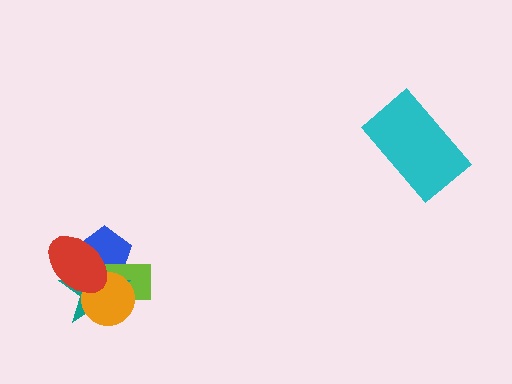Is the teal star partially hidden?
Yes, it is partially covered by another shape.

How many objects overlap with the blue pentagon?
4 objects overlap with the blue pentagon.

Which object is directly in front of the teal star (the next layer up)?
The orange circle is directly in front of the teal star.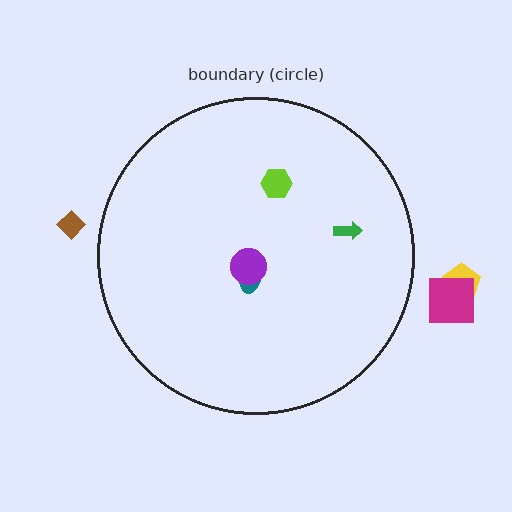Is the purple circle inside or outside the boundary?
Inside.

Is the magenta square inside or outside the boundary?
Outside.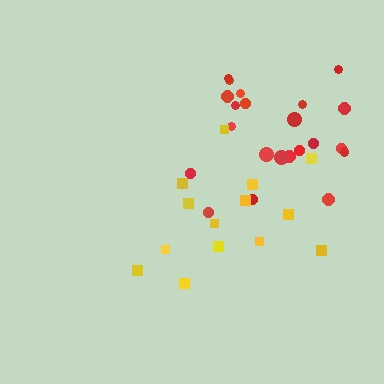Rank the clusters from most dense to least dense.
red, yellow.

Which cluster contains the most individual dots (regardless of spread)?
Red (23).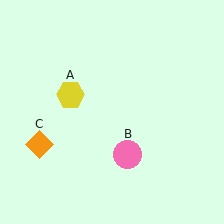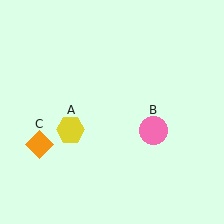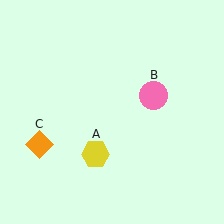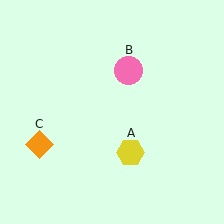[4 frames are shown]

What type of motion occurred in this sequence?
The yellow hexagon (object A), pink circle (object B) rotated counterclockwise around the center of the scene.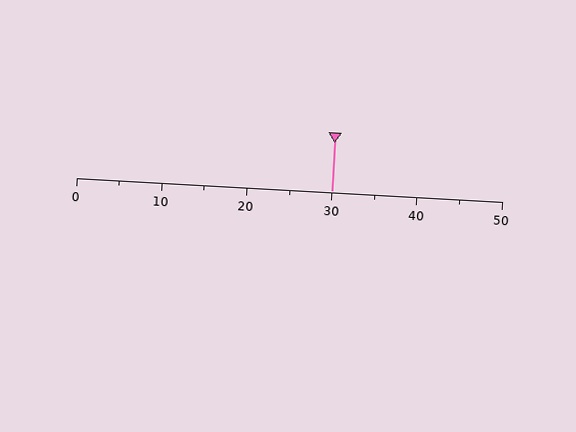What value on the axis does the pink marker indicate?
The marker indicates approximately 30.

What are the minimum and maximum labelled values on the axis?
The axis runs from 0 to 50.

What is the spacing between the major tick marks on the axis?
The major ticks are spaced 10 apart.